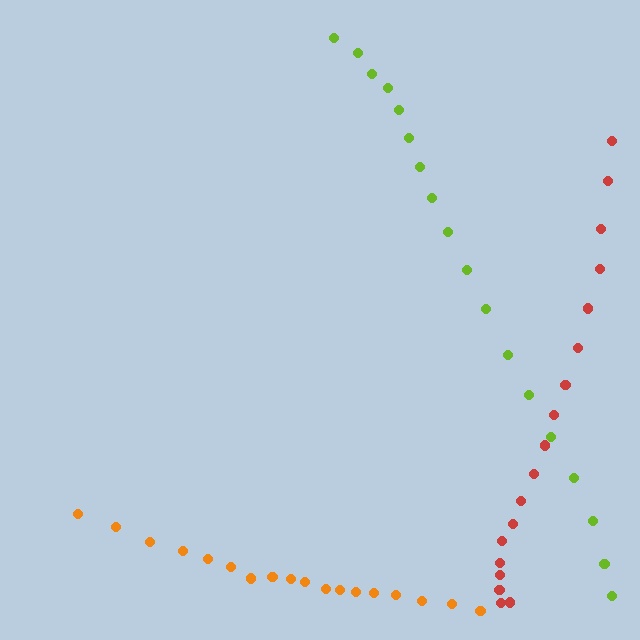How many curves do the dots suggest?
There are 3 distinct paths.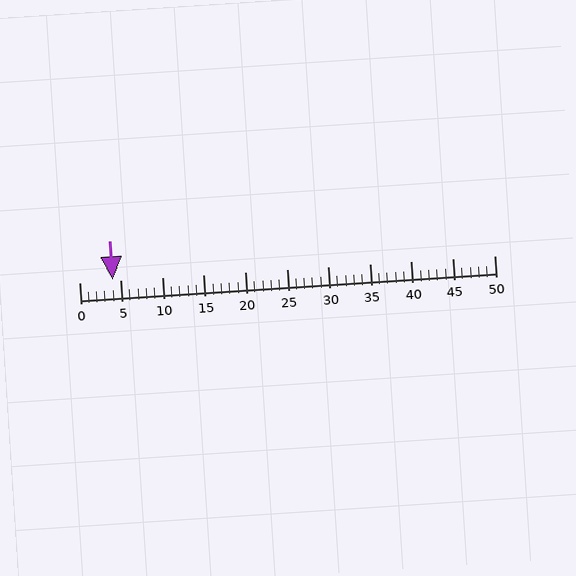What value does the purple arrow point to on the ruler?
The purple arrow points to approximately 4.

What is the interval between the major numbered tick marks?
The major tick marks are spaced 5 units apart.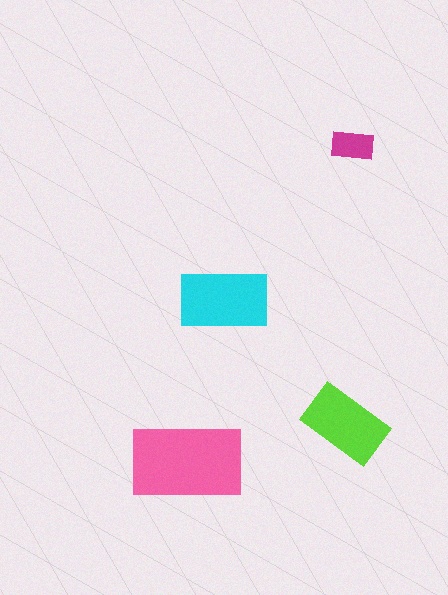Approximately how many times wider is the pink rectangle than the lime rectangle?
About 1.5 times wider.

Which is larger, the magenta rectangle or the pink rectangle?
The pink one.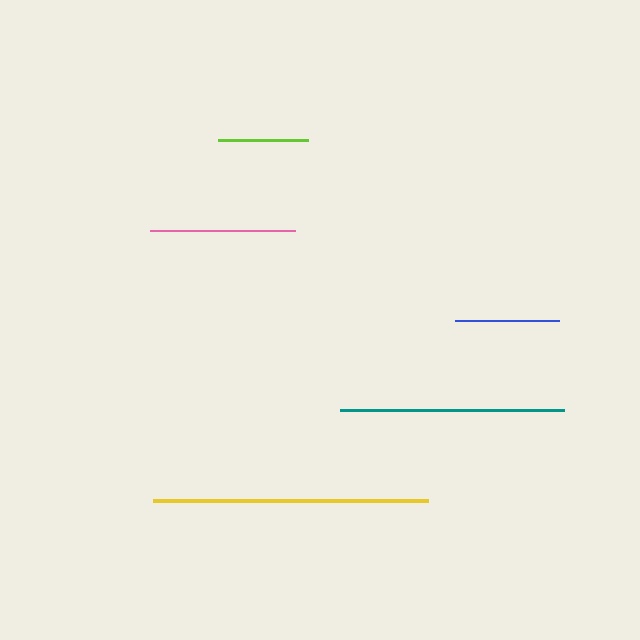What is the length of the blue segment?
The blue segment is approximately 104 pixels long.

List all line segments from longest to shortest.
From longest to shortest: yellow, teal, pink, blue, lime.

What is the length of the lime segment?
The lime segment is approximately 90 pixels long.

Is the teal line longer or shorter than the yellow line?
The yellow line is longer than the teal line.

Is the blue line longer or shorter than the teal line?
The teal line is longer than the blue line.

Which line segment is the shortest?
The lime line is the shortest at approximately 90 pixels.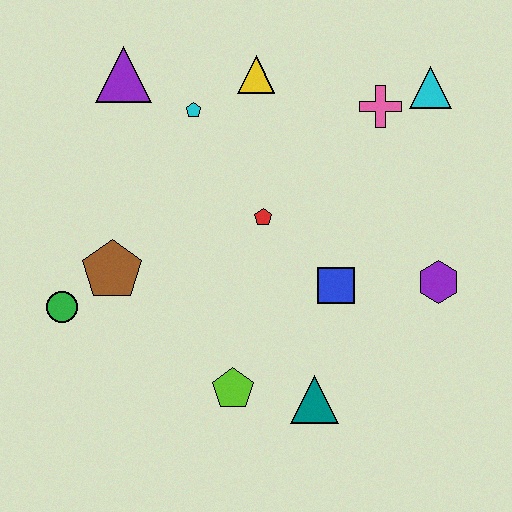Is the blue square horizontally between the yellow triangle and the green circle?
No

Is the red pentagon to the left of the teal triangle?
Yes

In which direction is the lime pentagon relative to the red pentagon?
The lime pentagon is below the red pentagon.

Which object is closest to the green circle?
The brown pentagon is closest to the green circle.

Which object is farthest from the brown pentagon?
The cyan triangle is farthest from the brown pentagon.